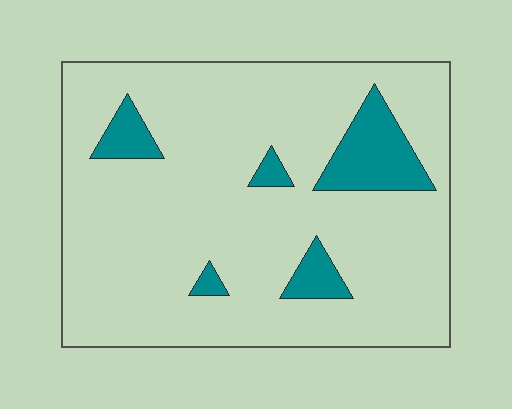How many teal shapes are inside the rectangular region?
5.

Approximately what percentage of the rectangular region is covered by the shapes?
Approximately 10%.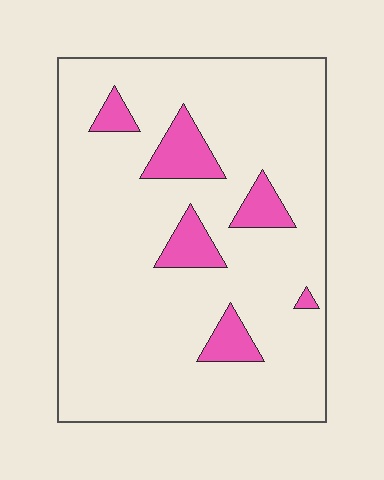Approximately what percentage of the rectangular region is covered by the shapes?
Approximately 10%.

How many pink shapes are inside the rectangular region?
6.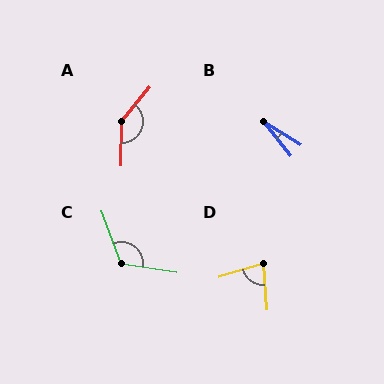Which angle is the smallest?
B, at approximately 19 degrees.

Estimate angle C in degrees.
Approximately 120 degrees.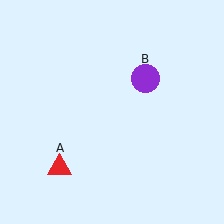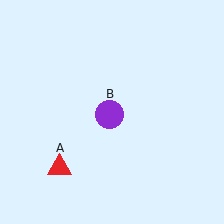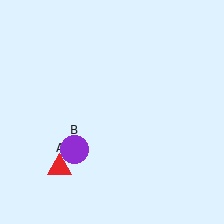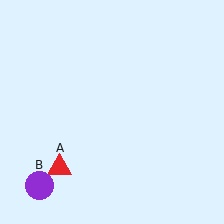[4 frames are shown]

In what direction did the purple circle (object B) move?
The purple circle (object B) moved down and to the left.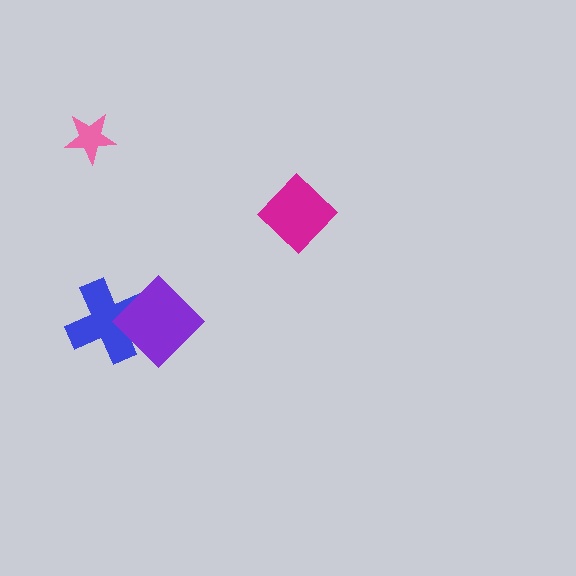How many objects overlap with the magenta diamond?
0 objects overlap with the magenta diamond.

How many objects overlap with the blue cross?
1 object overlaps with the blue cross.